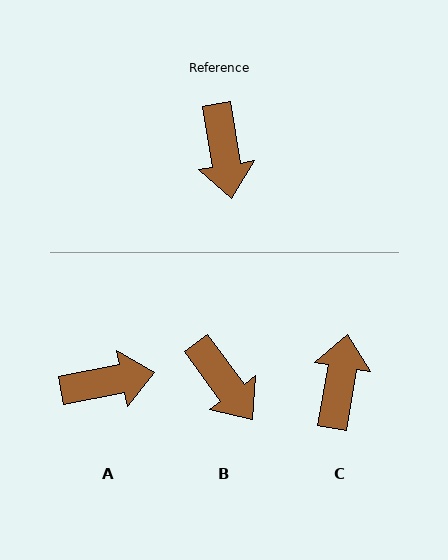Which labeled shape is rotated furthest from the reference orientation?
C, about 161 degrees away.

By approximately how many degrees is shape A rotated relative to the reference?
Approximately 92 degrees counter-clockwise.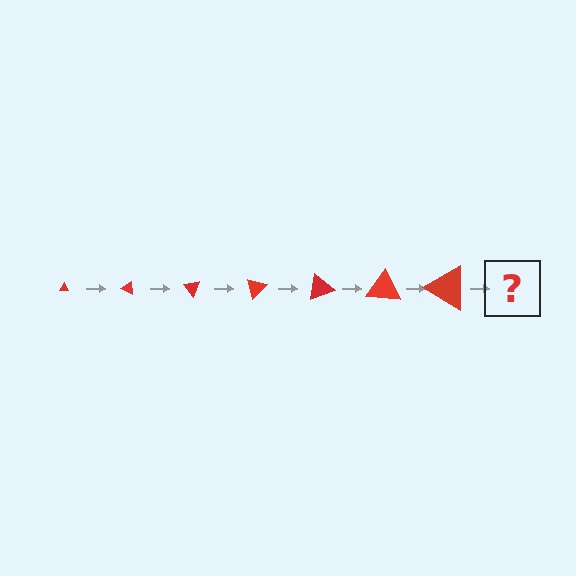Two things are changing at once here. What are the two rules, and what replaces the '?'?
The two rules are that the triangle grows larger each step and it rotates 25 degrees each step. The '?' should be a triangle, larger than the previous one and rotated 175 degrees from the start.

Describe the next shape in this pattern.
It should be a triangle, larger than the previous one and rotated 175 degrees from the start.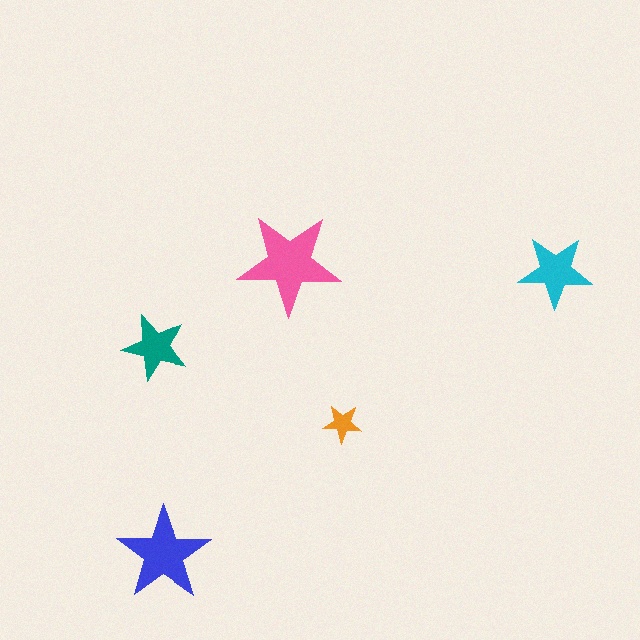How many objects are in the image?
There are 5 objects in the image.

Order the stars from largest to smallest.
the pink one, the blue one, the cyan one, the teal one, the orange one.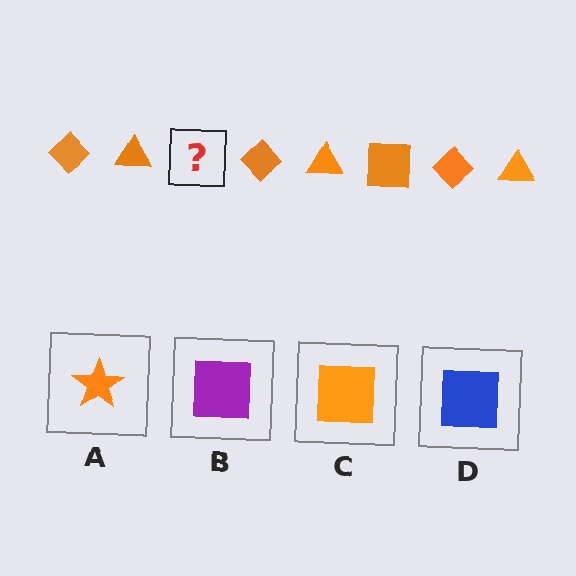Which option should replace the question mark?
Option C.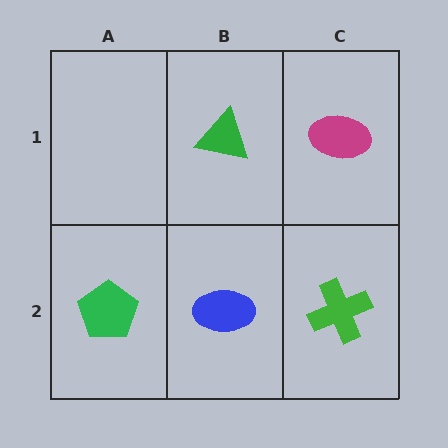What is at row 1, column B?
A green triangle.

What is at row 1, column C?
A magenta ellipse.